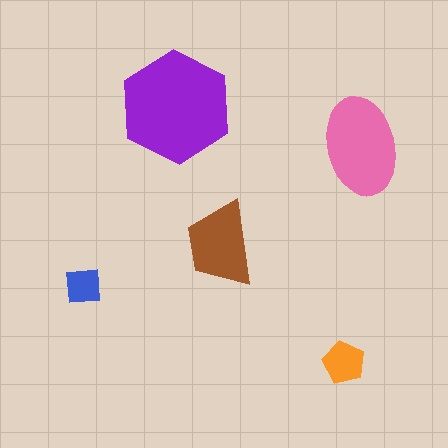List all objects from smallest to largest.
The blue square, the orange pentagon, the brown trapezoid, the pink ellipse, the purple hexagon.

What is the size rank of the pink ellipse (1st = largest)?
2nd.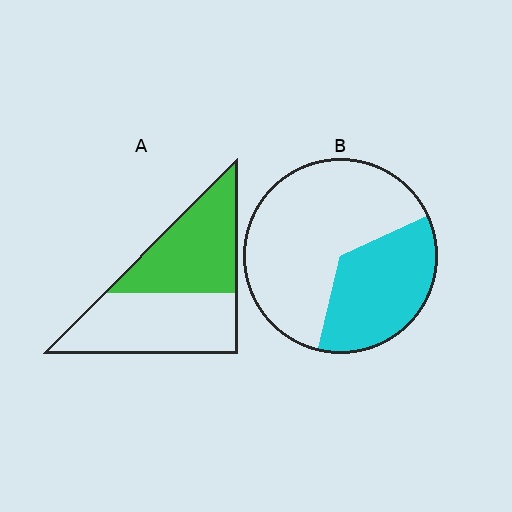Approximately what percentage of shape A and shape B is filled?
A is approximately 50% and B is approximately 35%.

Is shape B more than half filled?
No.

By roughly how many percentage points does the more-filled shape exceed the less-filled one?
By roughly 10 percentage points (A over B).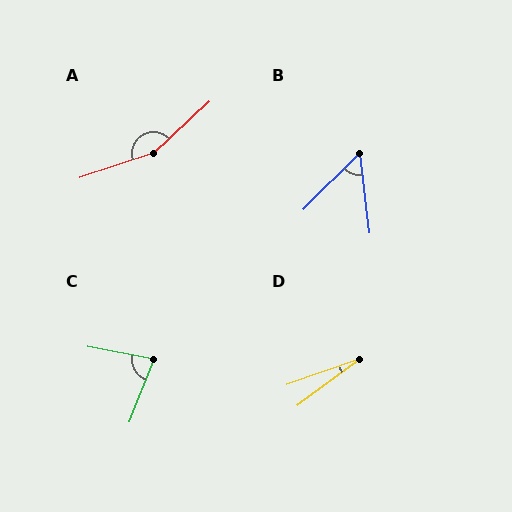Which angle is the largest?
A, at approximately 155 degrees.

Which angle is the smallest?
D, at approximately 17 degrees.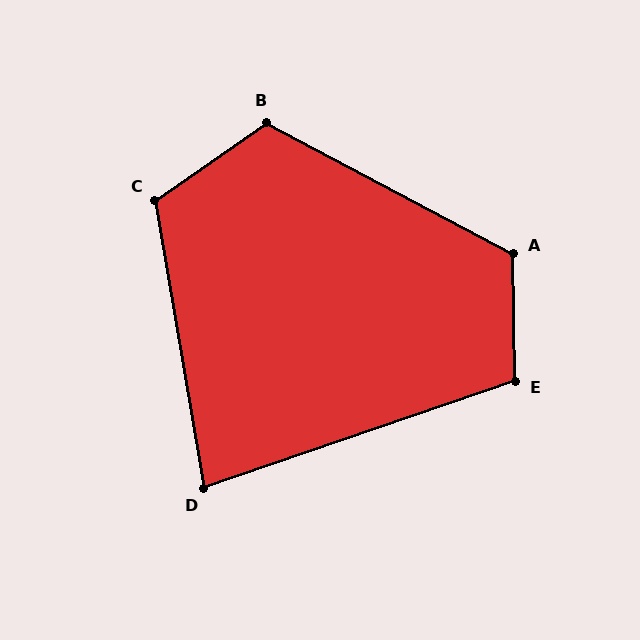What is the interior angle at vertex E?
Approximately 108 degrees (obtuse).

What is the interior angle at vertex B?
Approximately 117 degrees (obtuse).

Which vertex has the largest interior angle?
A, at approximately 119 degrees.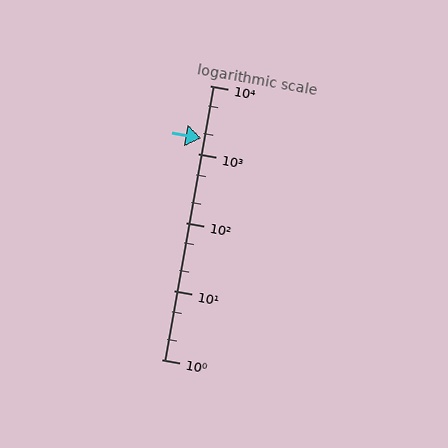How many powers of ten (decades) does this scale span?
The scale spans 4 decades, from 1 to 10000.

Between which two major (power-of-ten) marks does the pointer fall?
The pointer is between 1000 and 10000.